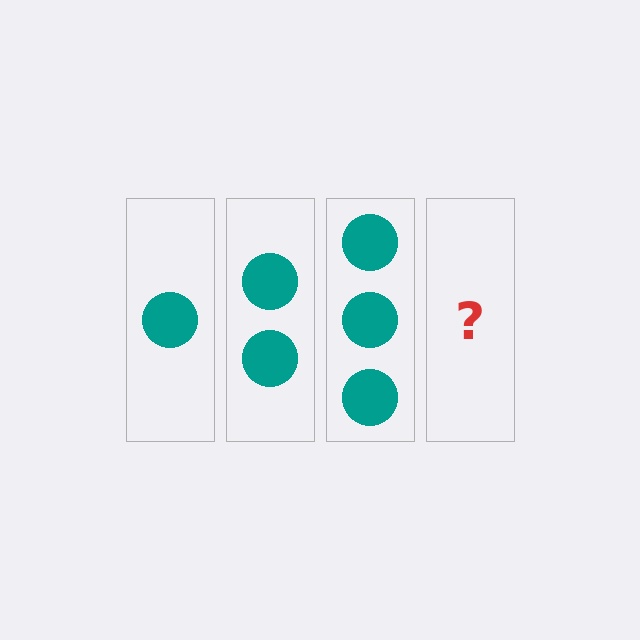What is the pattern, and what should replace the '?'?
The pattern is that each step adds one more circle. The '?' should be 4 circles.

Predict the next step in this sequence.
The next step is 4 circles.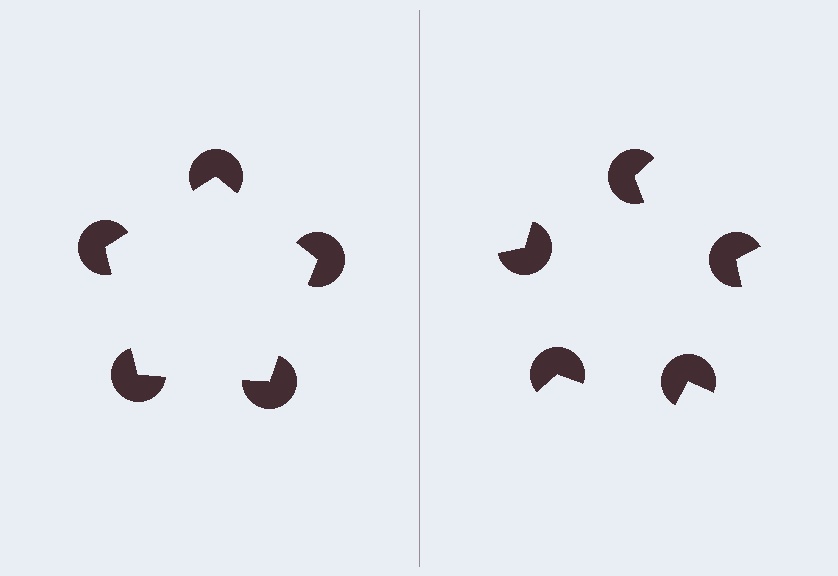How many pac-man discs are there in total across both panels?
10 — 5 on each side.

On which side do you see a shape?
An illusory pentagon appears on the left side. On the right side the wedge cuts are rotated, so no coherent shape forms.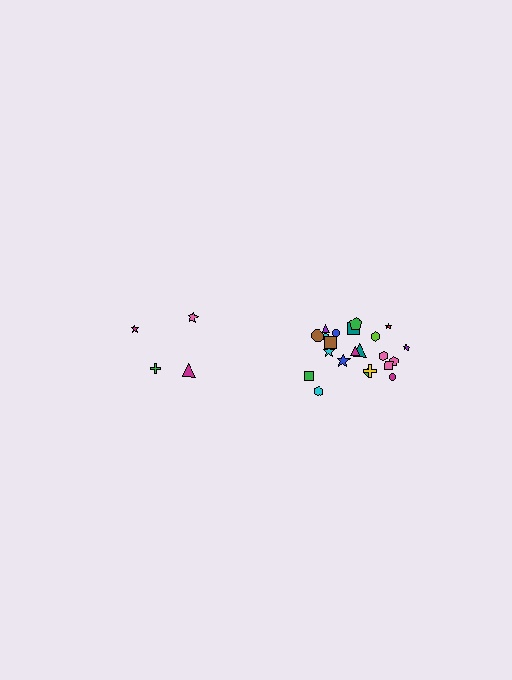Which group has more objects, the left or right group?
The right group.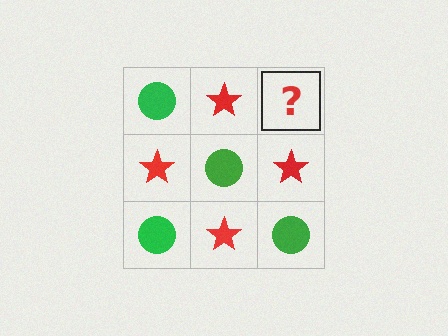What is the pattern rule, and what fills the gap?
The rule is that it alternates green circle and red star in a checkerboard pattern. The gap should be filled with a green circle.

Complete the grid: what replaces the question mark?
The question mark should be replaced with a green circle.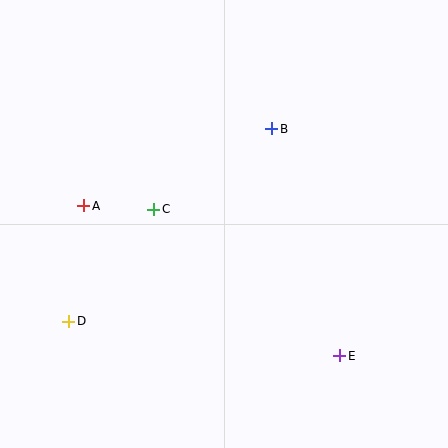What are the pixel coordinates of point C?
Point C is at (154, 209).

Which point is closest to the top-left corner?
Point A is closest to the top-left corner.